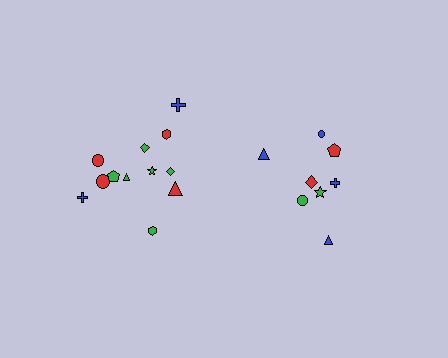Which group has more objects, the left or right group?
The left group.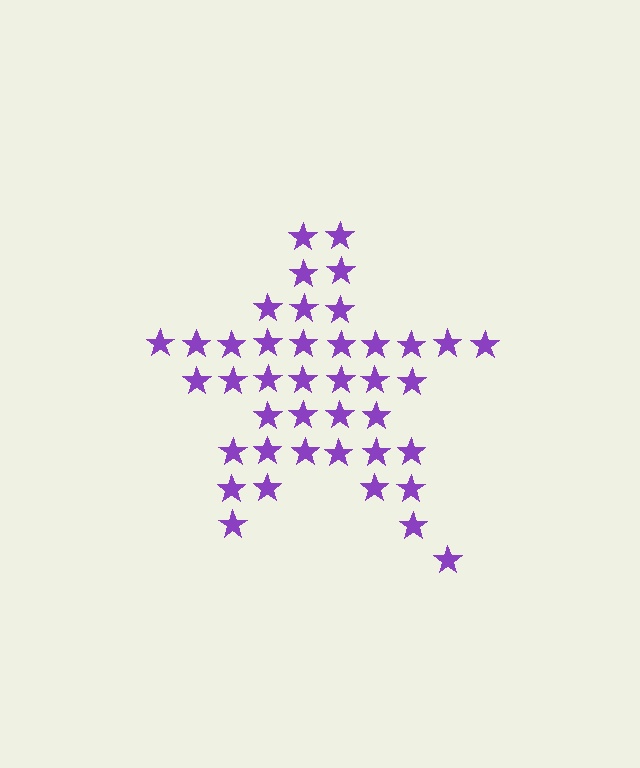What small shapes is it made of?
It is made of small stars.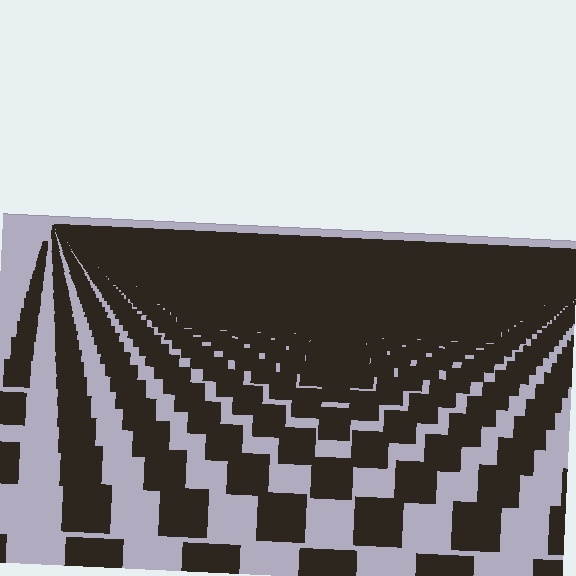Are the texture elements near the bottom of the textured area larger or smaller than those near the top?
Larger. Near the bottom, elements are closer to the viewer and appear at a bigger on-screen size.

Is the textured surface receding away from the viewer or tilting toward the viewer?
The surface is receding away from the viewer. Texture elements get smaller and denser toward the top.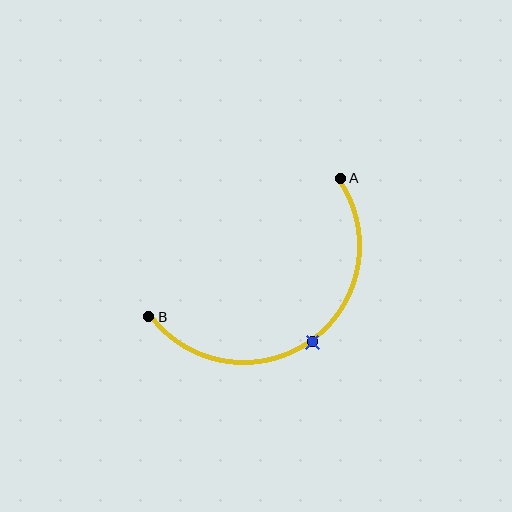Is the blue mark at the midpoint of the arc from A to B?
Yes. The blue mark lies on the arc at equal arc-length from both A and B — it is the arc midpoint.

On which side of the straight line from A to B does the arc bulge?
The arc bulges below and to the right of the straight line connecting A and B.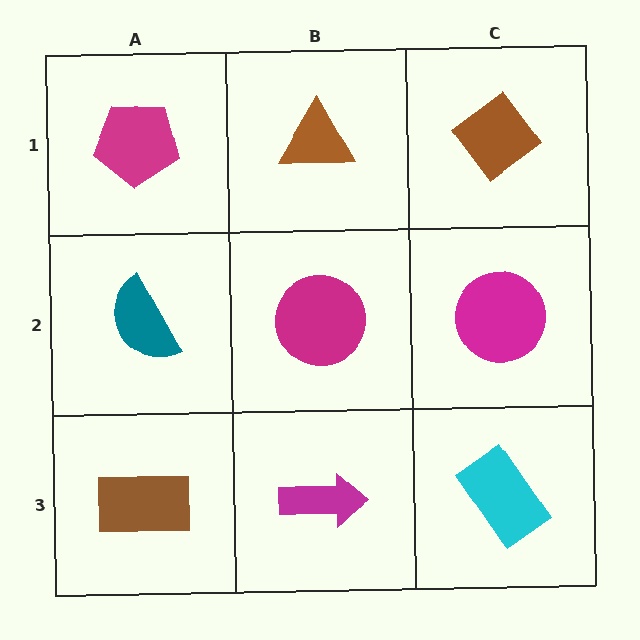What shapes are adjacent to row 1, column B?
A magenta circle (row 2, column B), a magenta pentagon (row 1, column A), a brown diamond (row 1, column C).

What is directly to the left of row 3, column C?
A magenta arrow.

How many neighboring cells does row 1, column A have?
2.